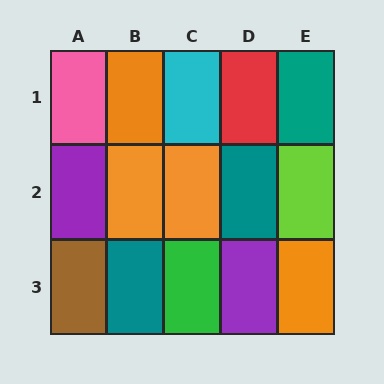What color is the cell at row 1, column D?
Red.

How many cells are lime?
1 cell is lime.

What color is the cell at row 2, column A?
Purple.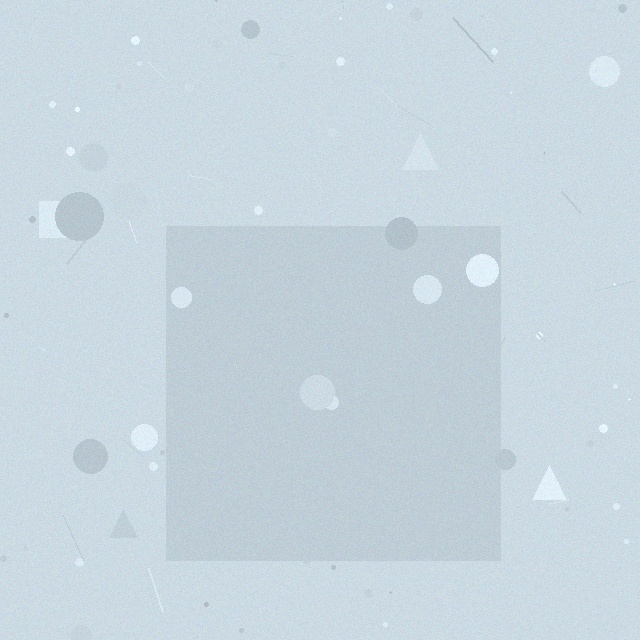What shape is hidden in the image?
A square is hidden in the image.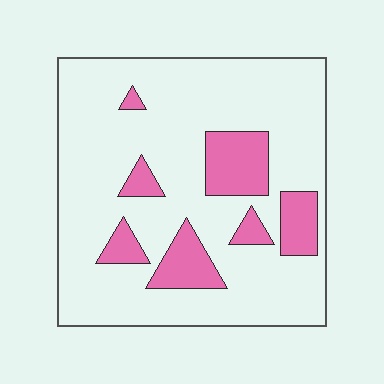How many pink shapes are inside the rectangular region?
7.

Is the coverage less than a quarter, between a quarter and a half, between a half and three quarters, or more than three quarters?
Less than a quarter.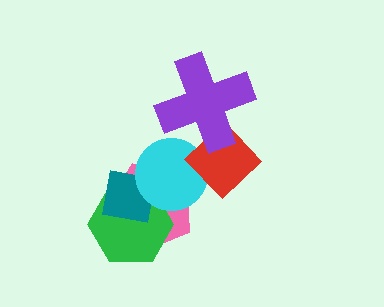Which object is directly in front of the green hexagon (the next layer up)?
The teal square is directly in front of the green hexagon.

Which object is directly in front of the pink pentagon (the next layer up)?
The green hexagon is directly in front of the pink pentagon.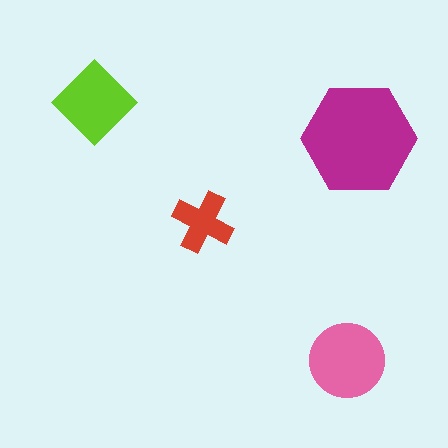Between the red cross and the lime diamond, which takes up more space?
The lime diamond.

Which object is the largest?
The magenta hexagon.